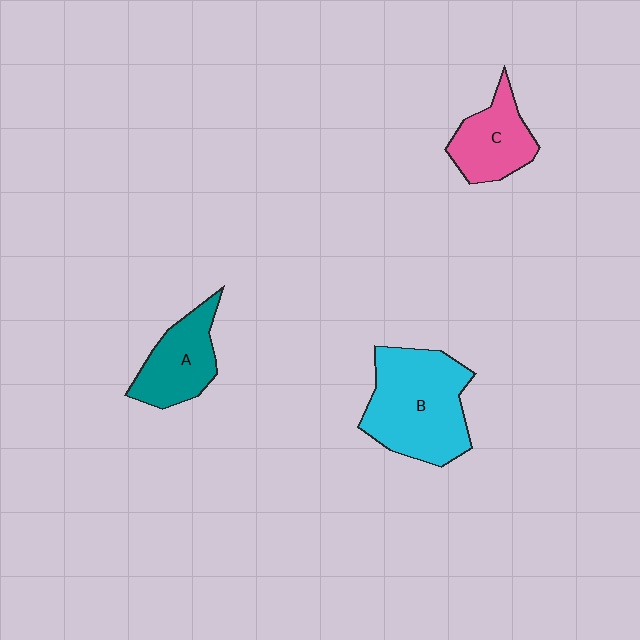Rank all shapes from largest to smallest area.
From largest to smallest: B (cyan), A (teal), C (pink).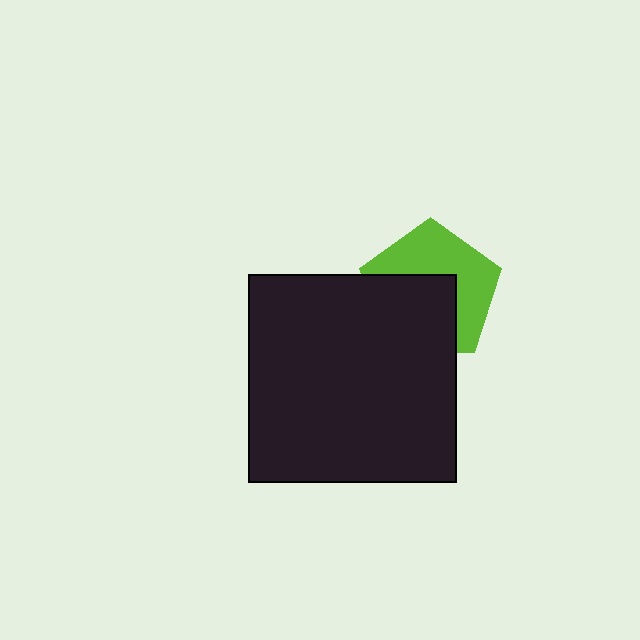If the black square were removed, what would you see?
You would see the complete lime pentagon.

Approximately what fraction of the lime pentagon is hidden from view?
Roughly 50% of the lime pentagon is hidden behind the black square.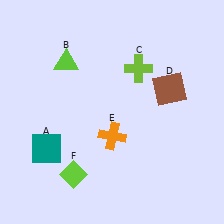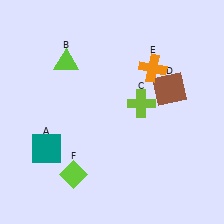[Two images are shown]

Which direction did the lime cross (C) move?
The lime cross (C) moved down.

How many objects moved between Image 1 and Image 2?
2 objects moved between the two images.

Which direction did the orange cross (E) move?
The orange cross (E) moved up.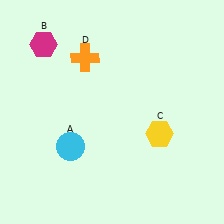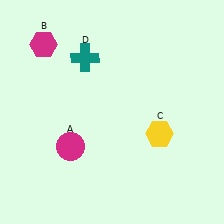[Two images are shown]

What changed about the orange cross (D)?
In Image 1, D is orange. In Image 2, it changed to teal.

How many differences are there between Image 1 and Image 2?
There are 2 differences between the two images.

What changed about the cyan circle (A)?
In Image 1, A is cyan. In Image 2, it changed to magenta.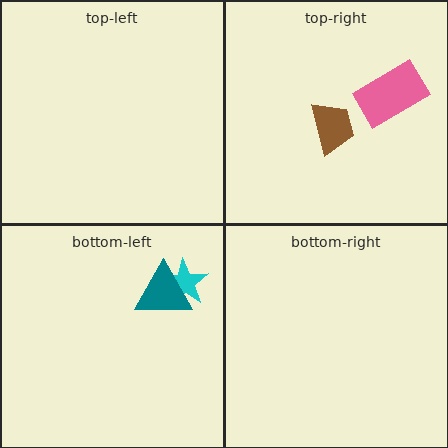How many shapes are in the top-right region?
2.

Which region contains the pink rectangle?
The top-right region.